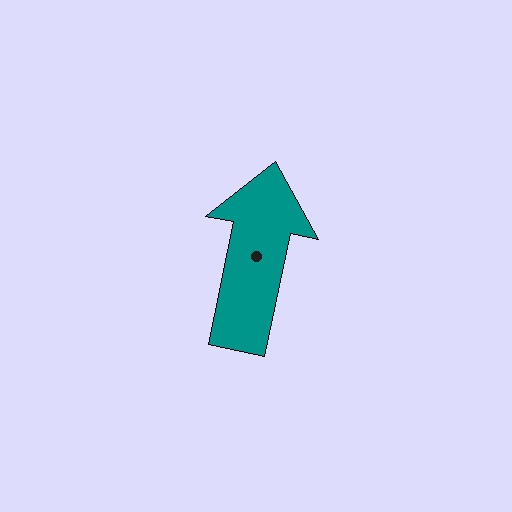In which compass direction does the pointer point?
North.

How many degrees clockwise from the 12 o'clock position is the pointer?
Approximately 12 degrees.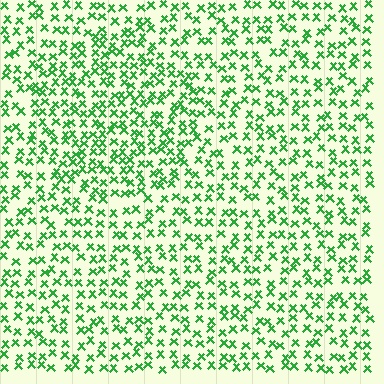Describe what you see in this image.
The image contains small green elements arranged at two different densities. A circle-shaped region is visible where the elements are more densely packed than the surrounding area.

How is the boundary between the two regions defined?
The boundary is defined by a change in element density (approximately 1.5x ratio). All elements are the same color, size, and shape.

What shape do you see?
I see a circle.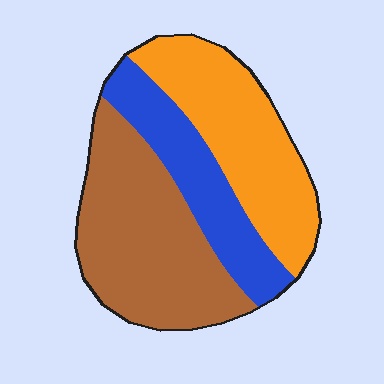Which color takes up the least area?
Blue, at roughly 25%.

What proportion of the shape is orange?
Orange takes up about one third (1/3) of the shape.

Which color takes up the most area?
Brown, at roughly 40%.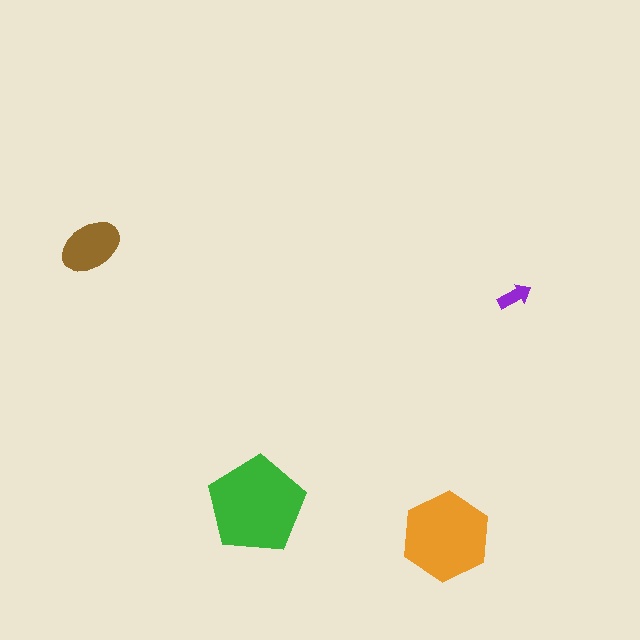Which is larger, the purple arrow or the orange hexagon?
The orange hexagon.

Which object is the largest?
The green pentagon.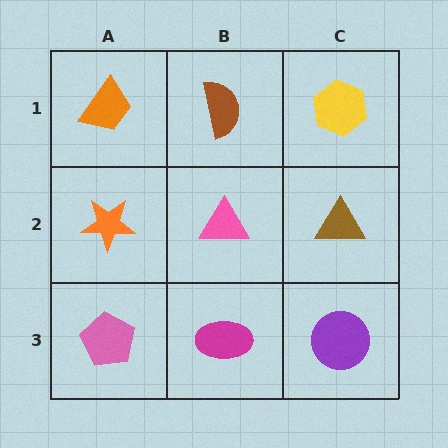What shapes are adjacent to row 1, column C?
A brown triangle (row 2, column C), a brown semicircle (row 1, column B).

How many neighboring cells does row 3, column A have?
2.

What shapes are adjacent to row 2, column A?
An orange trapezoid (row 1, column A), a pink pentagon (row 3, column A), a pink triangle (row 2, column B).